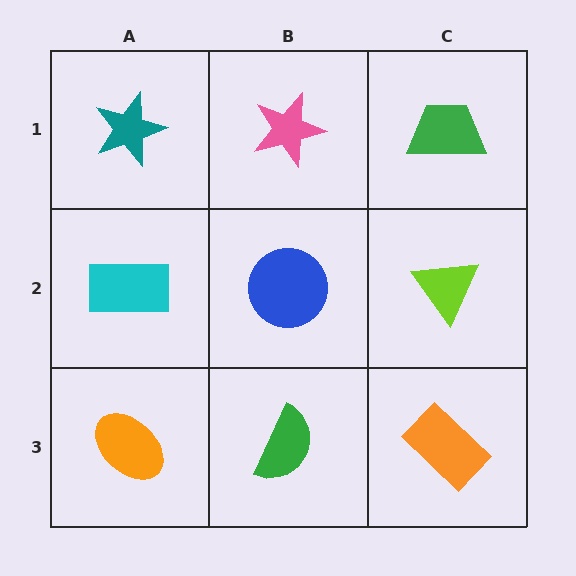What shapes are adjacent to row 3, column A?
A cyan rectangle (row 2, column A), a green semicircle (row 3, column B).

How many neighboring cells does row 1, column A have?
2.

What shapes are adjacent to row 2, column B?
A pink star (row 1, column B), a green semicircle (row 3, column B), a cyan rectangle (row 2, column A), a lime triangle (row 2, column C).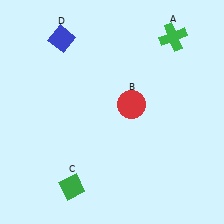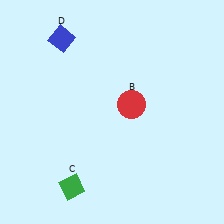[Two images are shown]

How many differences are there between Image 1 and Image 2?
There is 1 difference between the two images.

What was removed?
The green cross (A) was removed in Image 2.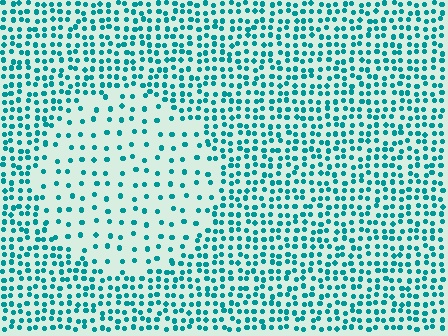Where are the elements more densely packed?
The elements are more densely packed outside the circle boundary.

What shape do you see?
I see a circle.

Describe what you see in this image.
The image contains small teal elements arranged at two different densities. A circle-shaped region is visible where the elements are less densely packed than the surrounding area.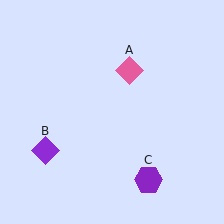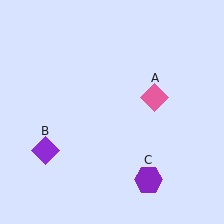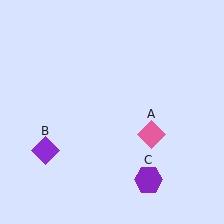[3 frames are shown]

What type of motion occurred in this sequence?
The pink diamond (object A) rotated clockwise around the center of the scene.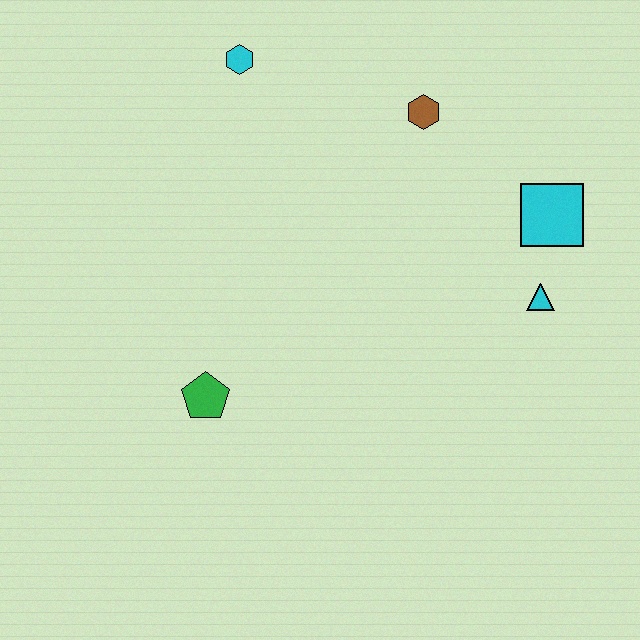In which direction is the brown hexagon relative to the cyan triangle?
The brown hexagon is above the cyan triangle.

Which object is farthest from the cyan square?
The green pentagon is farthest from the cyan square.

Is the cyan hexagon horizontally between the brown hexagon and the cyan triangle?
No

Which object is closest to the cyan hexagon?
The brown hexagon is closest to the cyan hexagon.